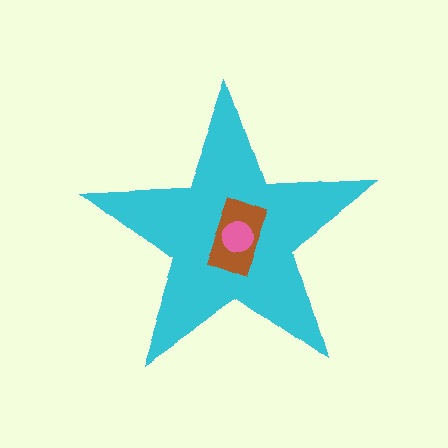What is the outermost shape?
The cyan star.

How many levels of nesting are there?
3.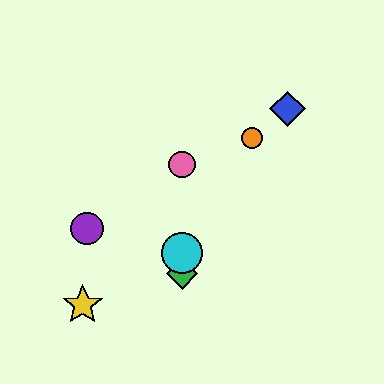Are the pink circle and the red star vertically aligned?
Yes, both are at x≈182.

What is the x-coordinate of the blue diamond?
The blue diamond is at x≈287.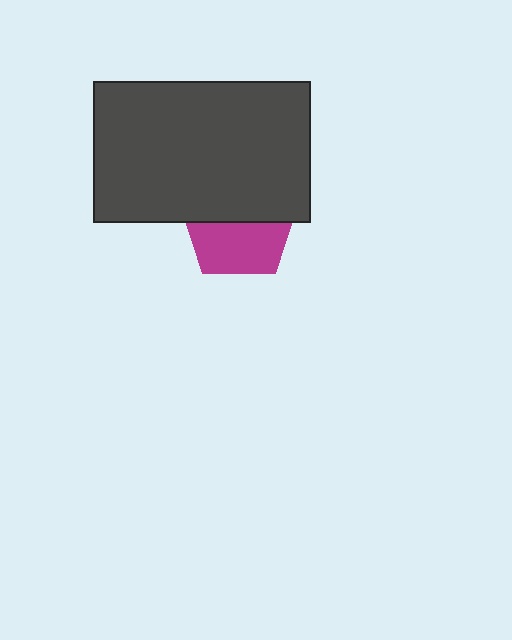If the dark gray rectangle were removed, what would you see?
You would see the complete magenta pentagon.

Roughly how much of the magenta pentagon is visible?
About half of it is visible (roughly 50%).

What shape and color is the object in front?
The object in front is a dark gray rectangle.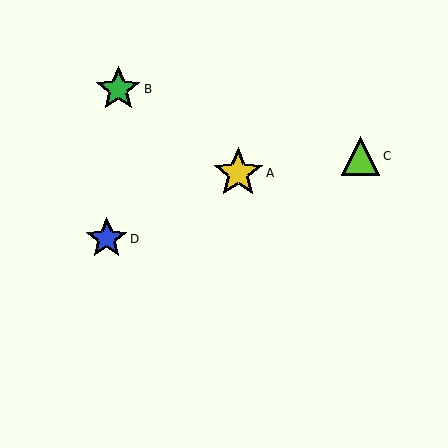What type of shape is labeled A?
Shape A is a yellow star.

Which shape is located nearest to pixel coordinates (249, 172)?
The yellow star (labeled A) at (238, 173) is nearest to that location.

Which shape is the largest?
The yellow star (labeled A) is the largest.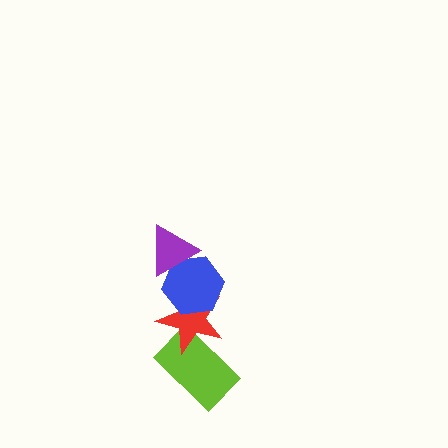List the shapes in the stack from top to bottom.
From top to bottom: the purple triangle, the blue hexagon, the red star, the lime rectangle.